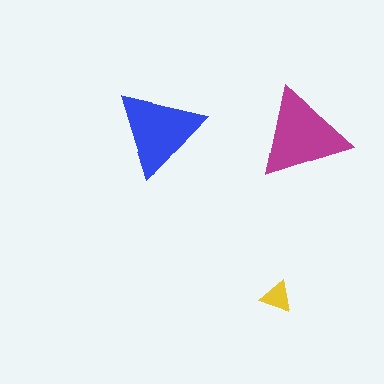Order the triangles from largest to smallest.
the magenta one, the blue one, the yellow one.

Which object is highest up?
The blue triangle is topmost.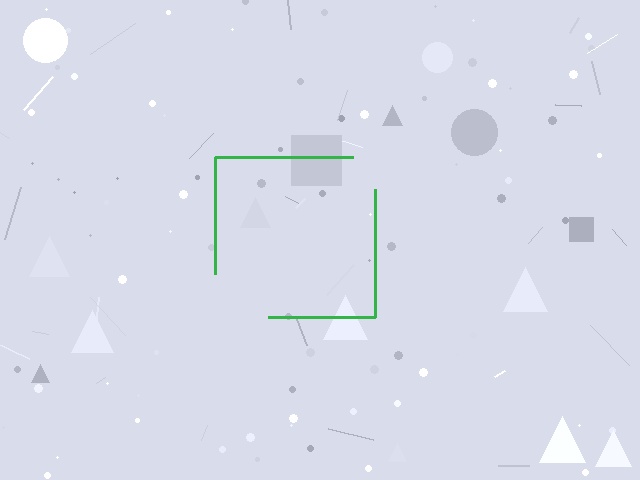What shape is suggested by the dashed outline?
The dashed outline suggests a square.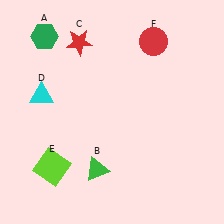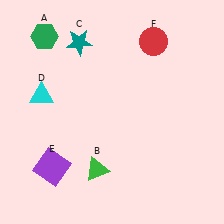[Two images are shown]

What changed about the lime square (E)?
In Image 1, E is lime. In Image 2, it changed to purple.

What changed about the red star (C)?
In Image 1, C is red. In Image 2, it changed to teal.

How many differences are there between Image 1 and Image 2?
There are 2 differences between the two images.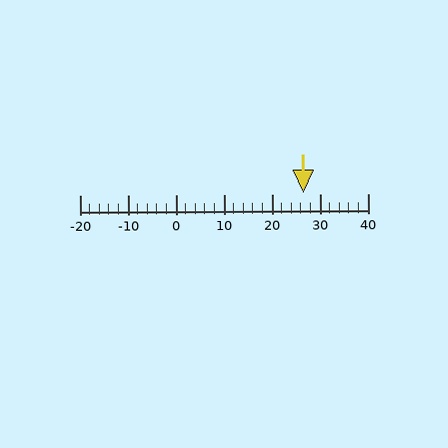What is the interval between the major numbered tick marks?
The major tick marks are spaced 10 units apart.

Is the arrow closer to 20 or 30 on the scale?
The arrow is closer to 30.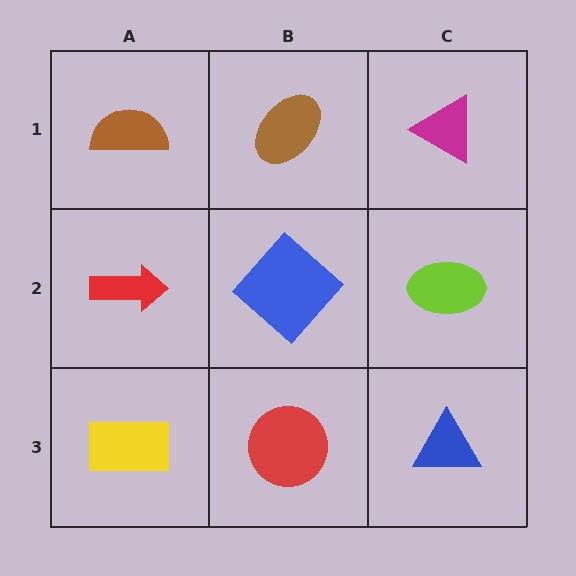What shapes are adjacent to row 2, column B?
A brown ellipse (row 1, column B), a red circle (row 3, column B), a red arrow (row 2, column A), a lime ellipse (row 2, column C).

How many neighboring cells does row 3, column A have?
2.